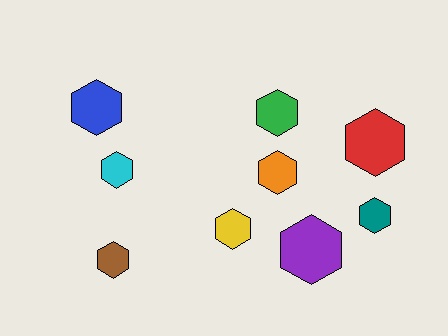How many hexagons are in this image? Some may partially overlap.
There are 9 hexagons.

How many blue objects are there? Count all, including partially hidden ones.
There is 1 blue object.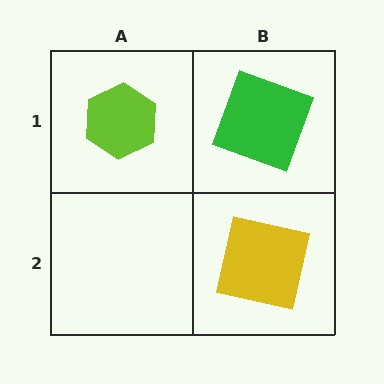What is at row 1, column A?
A lime hexagon.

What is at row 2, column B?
A yellow square.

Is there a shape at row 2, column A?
No, that cell is empty.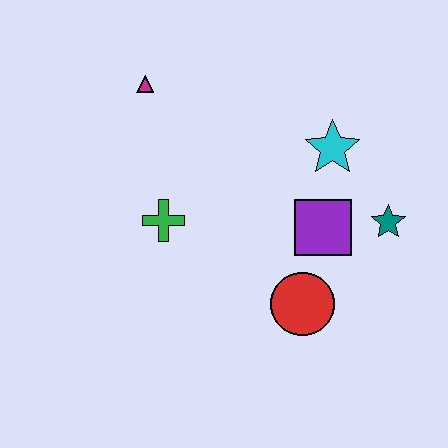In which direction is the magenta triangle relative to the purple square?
The magenta triangle is to the left of the purple square.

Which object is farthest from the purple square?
The magenta triangle is farthest from the purple square.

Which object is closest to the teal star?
The purple square is closest to the teal star.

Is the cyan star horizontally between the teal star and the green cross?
Yes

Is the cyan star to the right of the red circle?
Yes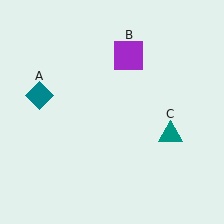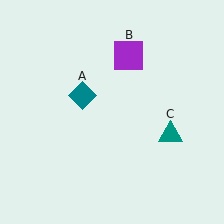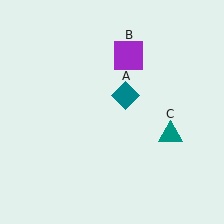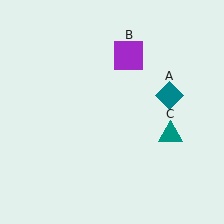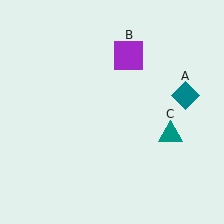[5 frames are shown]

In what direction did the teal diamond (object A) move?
The teal diamond (object A) moved right.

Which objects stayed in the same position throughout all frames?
Purple square (object B) and teal triangle (object C) remained stationary.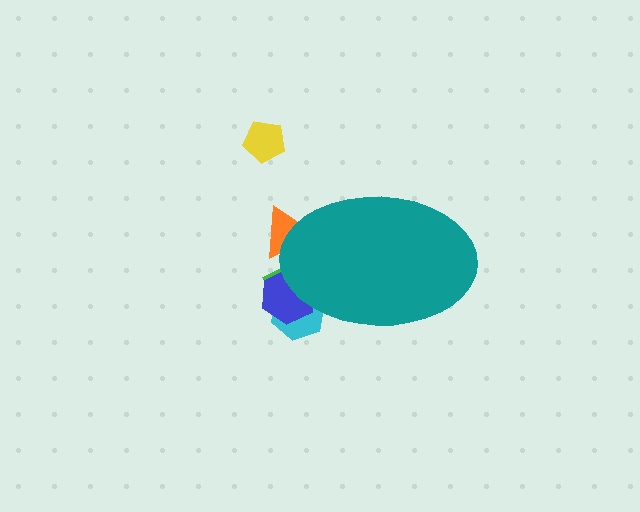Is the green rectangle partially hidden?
Yes, the green rectangle is partially hidden behind the teal ellipse.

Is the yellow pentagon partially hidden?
No, the yellow pentagon is fully visible.